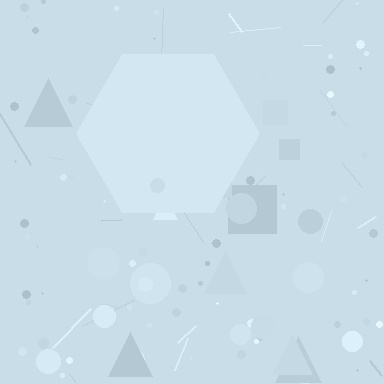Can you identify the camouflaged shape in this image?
The camouflaged shape is a hexagon.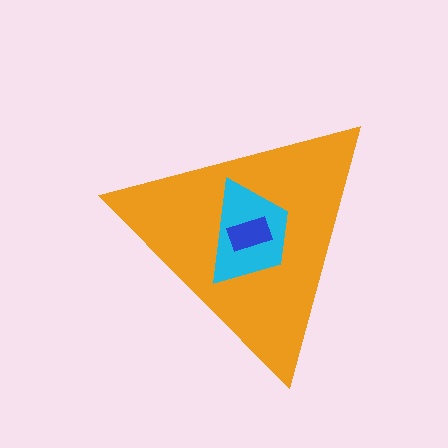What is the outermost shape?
The orange triangle.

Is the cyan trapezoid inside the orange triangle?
Yes.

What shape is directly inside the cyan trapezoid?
The blue rectangle.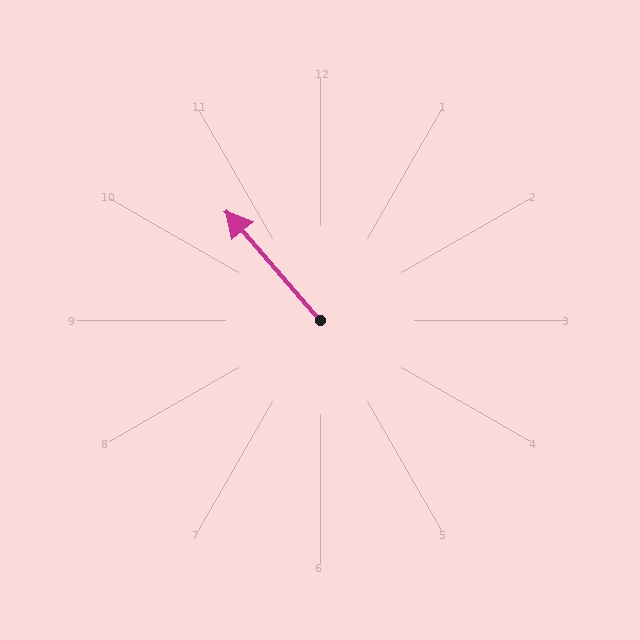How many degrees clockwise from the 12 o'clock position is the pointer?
Approximately 319 degrees.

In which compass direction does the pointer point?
Northwest.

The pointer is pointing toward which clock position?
Roughly 11 o'clock.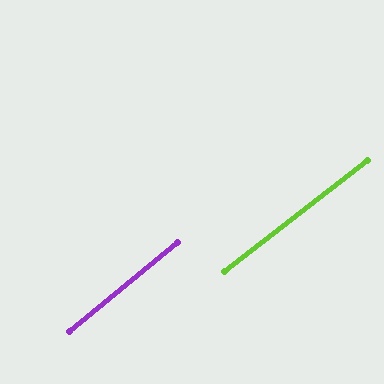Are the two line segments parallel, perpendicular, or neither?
Parallel — their directions differ by only 1.7°.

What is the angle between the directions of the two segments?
Approximately 2 degrees.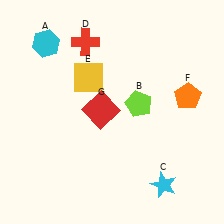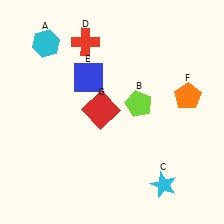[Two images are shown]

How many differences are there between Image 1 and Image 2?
There is 1 difference between the two images.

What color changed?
The square (E) changed from yellow in Image 1 to blue in Image 2.